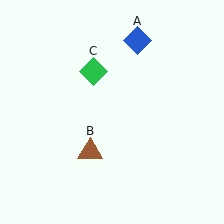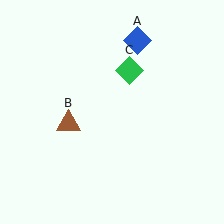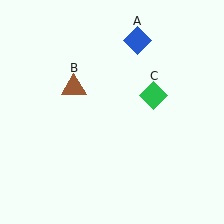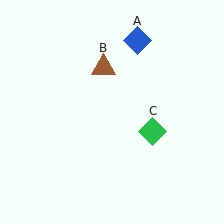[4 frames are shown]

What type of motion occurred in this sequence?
The brown triangle (object B), green diamond (object C) rotated clockwise around the center of the scene.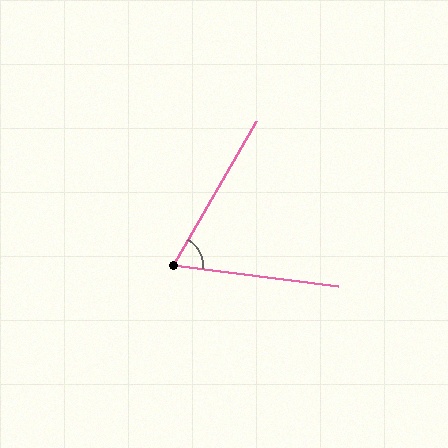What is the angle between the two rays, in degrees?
Approximately 67 degrees.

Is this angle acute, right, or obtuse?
It is acute.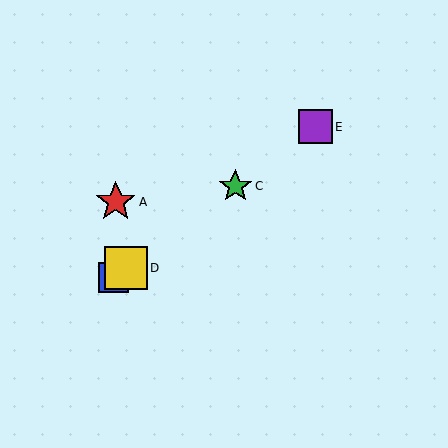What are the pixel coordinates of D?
Object D is at (126, 268).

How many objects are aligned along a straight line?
4 objects (B, C, D, E) are aligned along a straight line.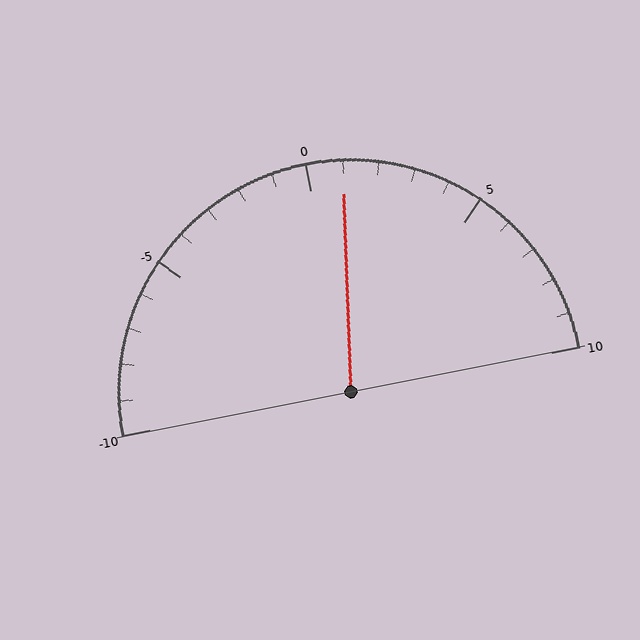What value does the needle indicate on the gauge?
The needle indicates approximately 1.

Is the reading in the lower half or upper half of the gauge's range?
The reading is in the upper half of the range (-10 to 10).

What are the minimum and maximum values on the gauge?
The gauge ranges from -10 to 10.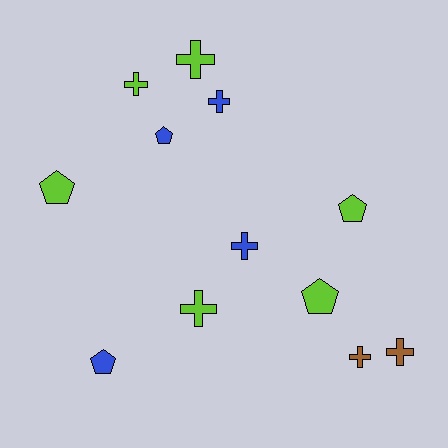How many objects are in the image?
There are 12 objects.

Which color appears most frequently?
Lime, with 6 objects.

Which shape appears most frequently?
Cross, with 7 objects.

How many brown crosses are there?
There are 2 brown crosses.